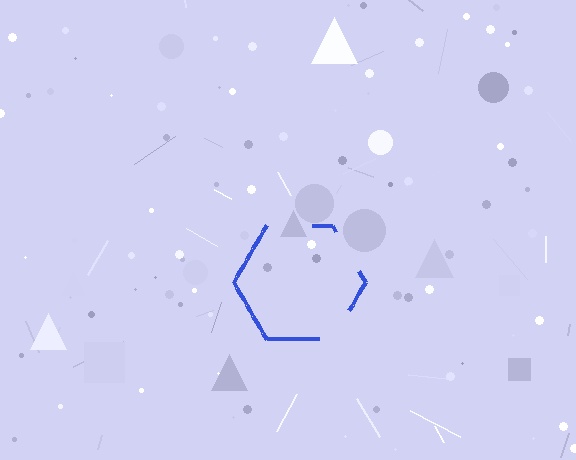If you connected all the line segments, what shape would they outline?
They would outline a hexagon.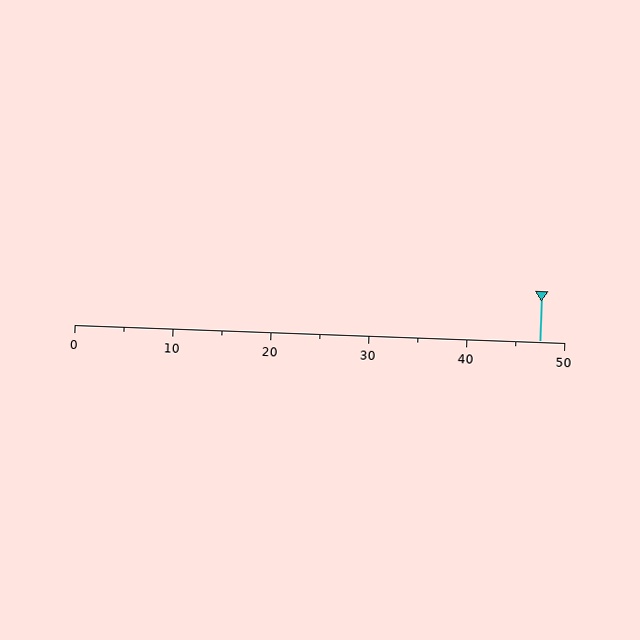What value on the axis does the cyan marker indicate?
The marker indicates approximately 47.5.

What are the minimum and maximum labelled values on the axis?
The axis runs from 0 to 50.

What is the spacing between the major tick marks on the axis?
The major ticks are spaced 10 apart.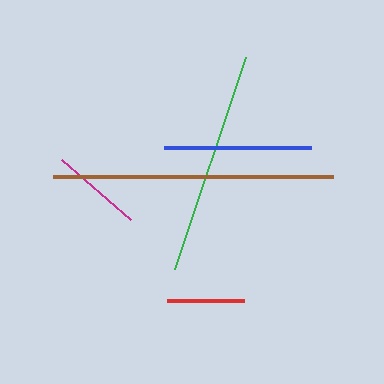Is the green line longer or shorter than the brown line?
The brown line is longer than the green line.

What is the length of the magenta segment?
The magenta segment is approximately 91 pixels long.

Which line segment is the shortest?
The red line is the shortest at approximately 77 pixels.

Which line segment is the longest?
The brown line is the longest at approximately 280 pixels.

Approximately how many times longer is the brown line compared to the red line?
The brown line is approximately 3.6 times the length of the red line.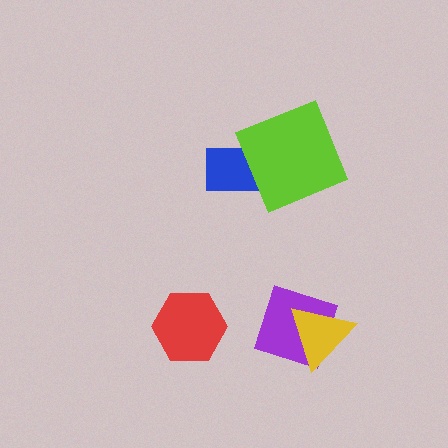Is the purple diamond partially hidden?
Yes, it is partially covered by another shape.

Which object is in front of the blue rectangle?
The lime square is in front of the blue rectangle.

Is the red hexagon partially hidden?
No, no other shape covers it.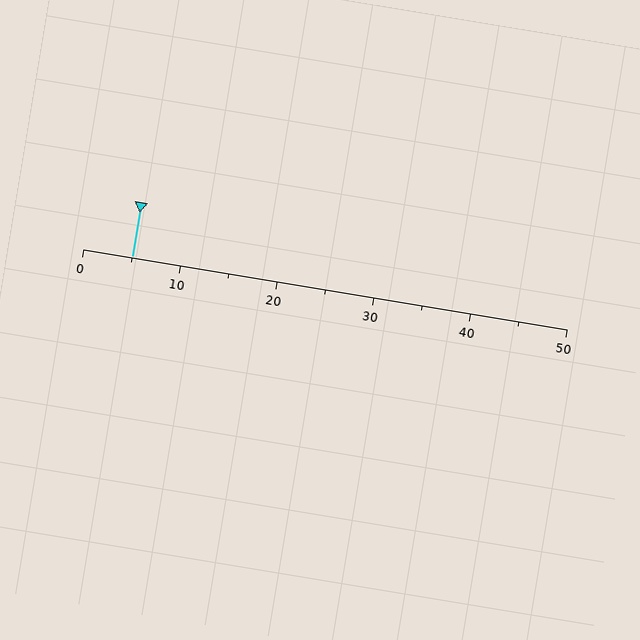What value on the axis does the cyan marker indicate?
The marker indicates approximately 5.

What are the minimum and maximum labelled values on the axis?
The axis runs from 0 to 50.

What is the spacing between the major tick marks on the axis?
The major ticks are spaced 10 apart.